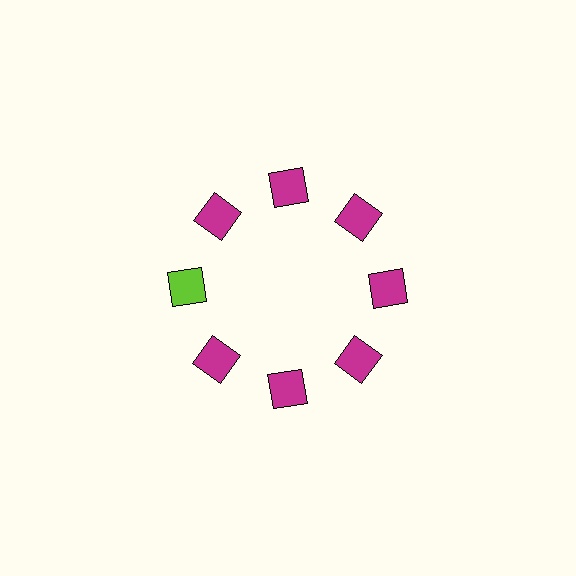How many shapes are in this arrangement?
There are 8 shapes arranged in a ring pattern.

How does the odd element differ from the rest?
It has a different color: lime instead of magenta.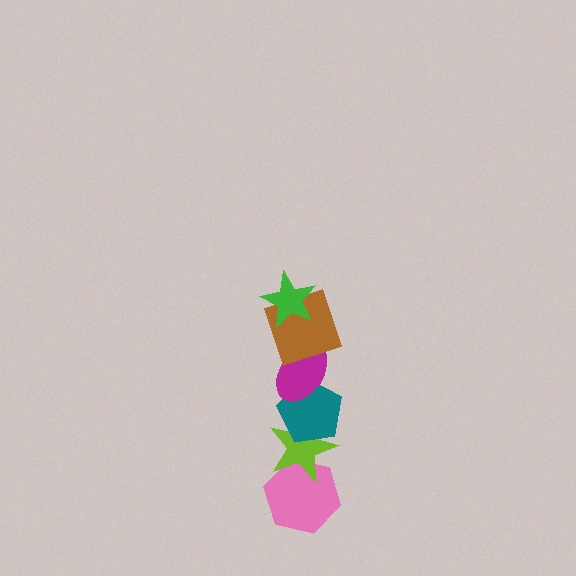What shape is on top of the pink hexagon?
The lime star is on top of the pink hexagon.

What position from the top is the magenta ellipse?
The magenta ellipse is 3rd from the top.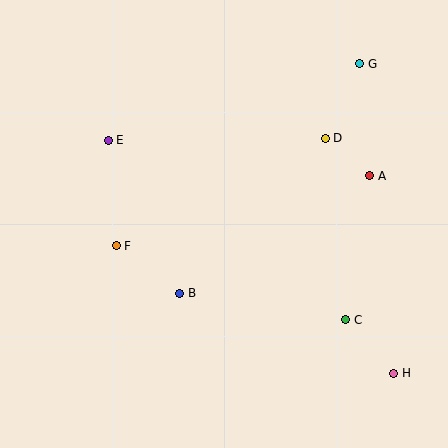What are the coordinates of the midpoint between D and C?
The midpoint between D and C is at (335, 229).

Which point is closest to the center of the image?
Point B at (180, 293) is closest to the center.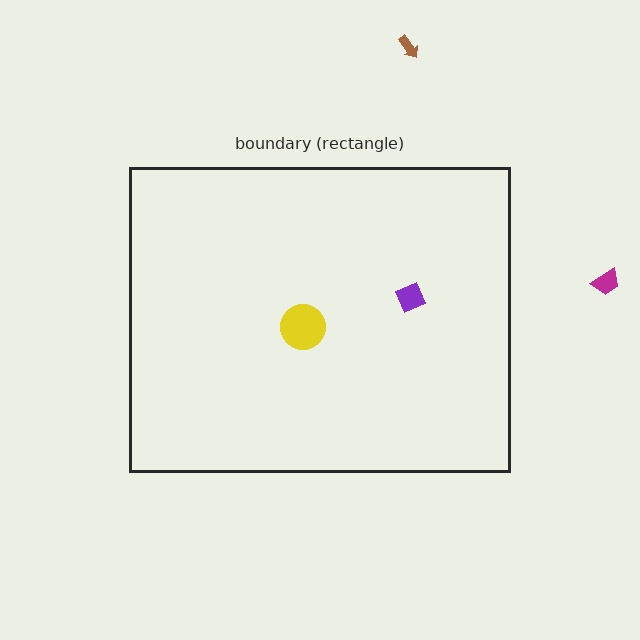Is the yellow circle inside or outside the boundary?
Inside.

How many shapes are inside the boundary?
2 inside, 2 outside.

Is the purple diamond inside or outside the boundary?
Inside.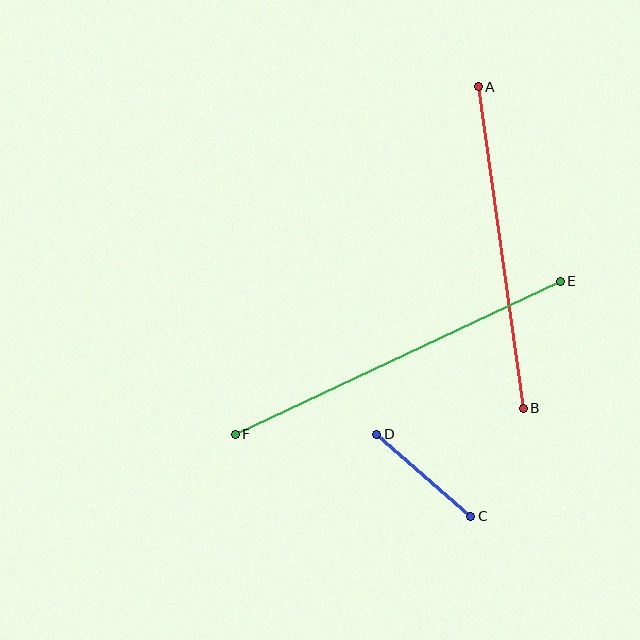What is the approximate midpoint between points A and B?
The midpoint is at approximately (501, 248) pixels.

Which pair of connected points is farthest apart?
Points E and F are farthest apart.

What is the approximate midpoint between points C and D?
The midpoint is at approximately (424, 475) pixels.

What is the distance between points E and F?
The distance is approximately 359 pixels.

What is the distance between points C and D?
The distance is approximately 125 pixels.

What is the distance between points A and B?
The distance is approximately 325 pixels.